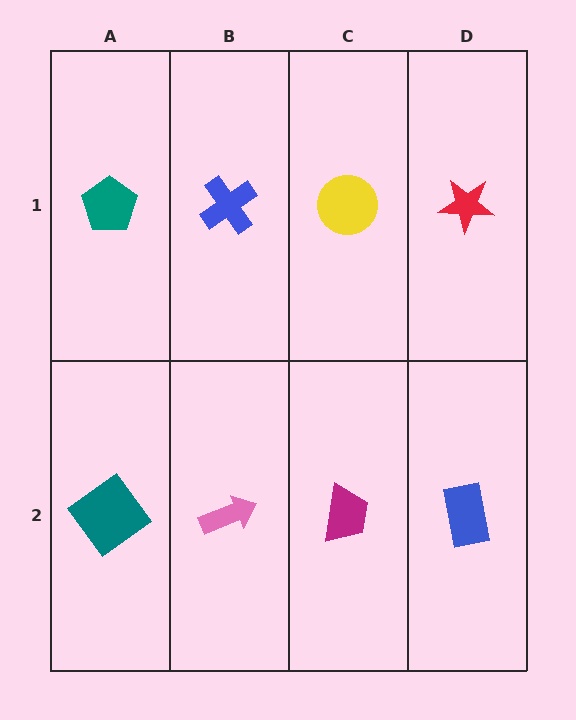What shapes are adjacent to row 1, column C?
A magenta trapezoid (row 2, column C), a blue cross (row 1, column B), a red star (row 1, column D).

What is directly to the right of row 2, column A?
A pink arrow.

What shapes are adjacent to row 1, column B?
A pink arrow (row 2, column B), a teal pentagon (row 1, column A), a yellow circle (row 1, column C).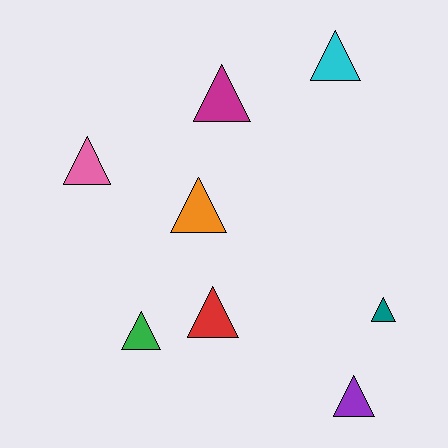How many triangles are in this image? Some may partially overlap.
There are 8 triangles.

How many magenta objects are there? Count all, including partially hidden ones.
There is 1 magenta object.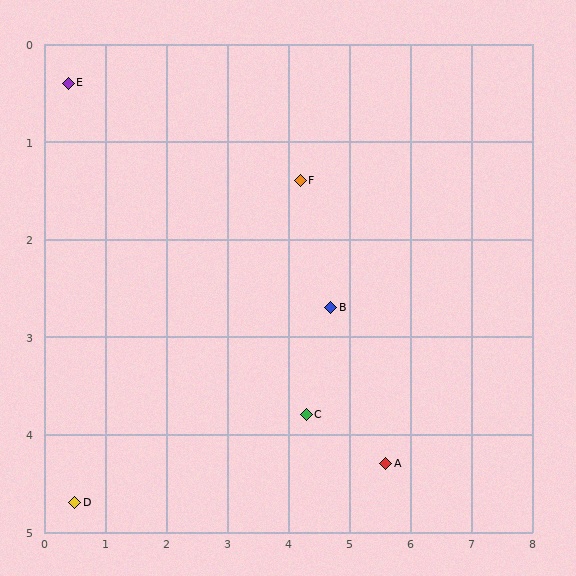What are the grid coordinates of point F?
Point F is at approximately (4.2, 1.4).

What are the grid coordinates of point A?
Point A is at approximately (5.6, 4.3).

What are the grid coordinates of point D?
Point D is at approximately (0.5, 4.7).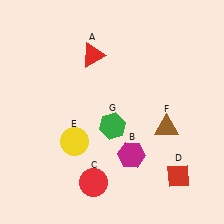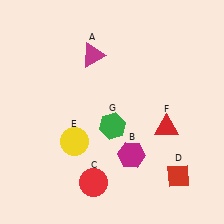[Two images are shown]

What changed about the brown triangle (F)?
In Image 1, F is brown. In Image 2, it changed to red.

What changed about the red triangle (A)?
In Image 1, A is red. In Image 2, it changed to magenta.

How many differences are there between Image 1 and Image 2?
There are 2 differences between the two images.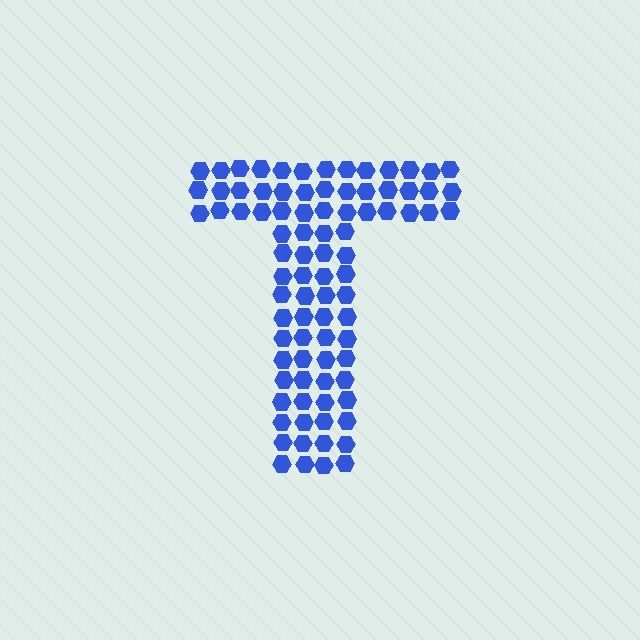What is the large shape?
The large shape is the letter T.